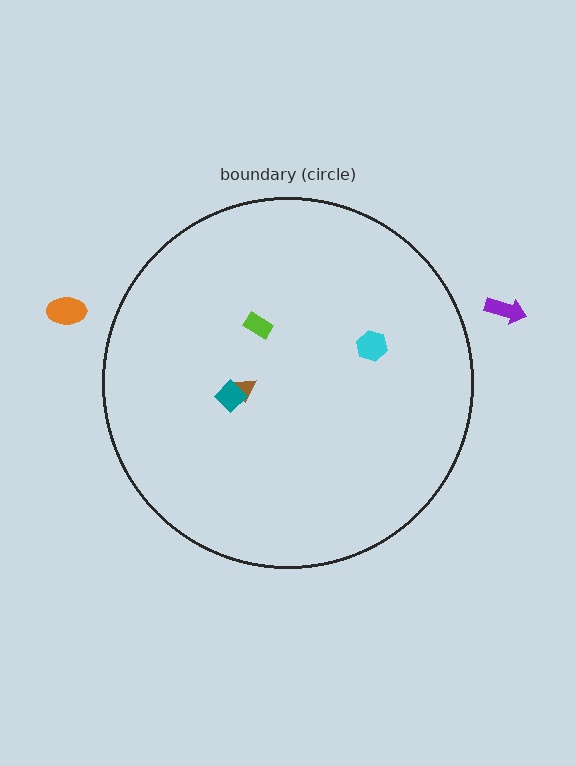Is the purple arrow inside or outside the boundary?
Outside.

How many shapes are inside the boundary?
4 inside, 2 outside.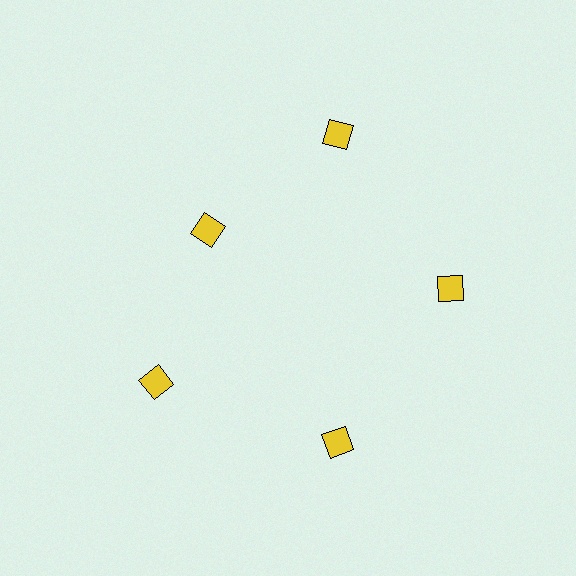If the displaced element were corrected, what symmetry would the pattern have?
It would have 5-fold rotational symmetry — the pattern would map onto itself every 72 degrees.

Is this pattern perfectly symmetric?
No. The 5 yellow diamonds are arranged in a ring, but one element near the 10 o'clock position is pulled inward toward the center, breaking the 5-fold rotational symmetry.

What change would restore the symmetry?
The symmetry would be restored by moving it outward, back onto the ring so that all 5 diamonds sit at equal angles and equal distance from the center.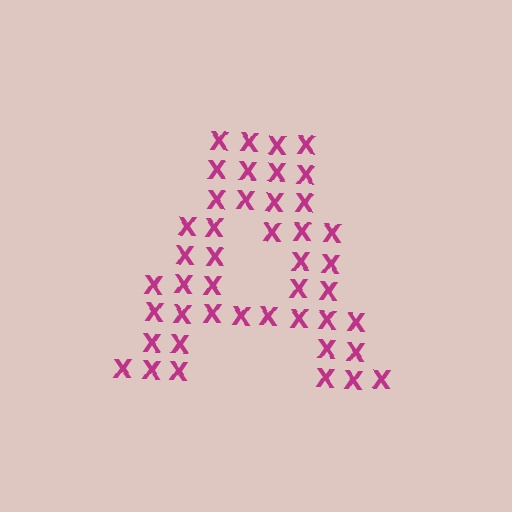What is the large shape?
The large shape is the letter A.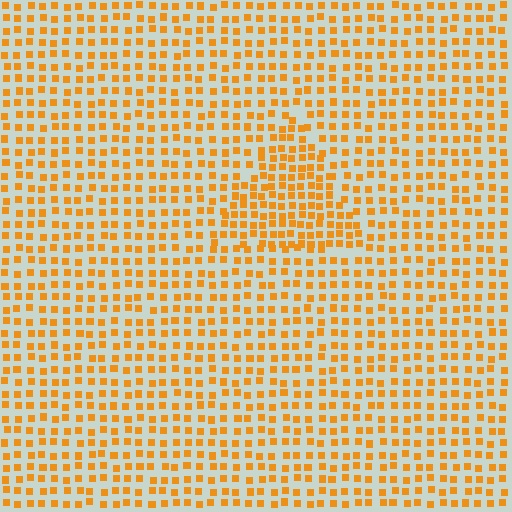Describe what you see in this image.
The image contains small orange elements arranged at two different densities. A triangle-shaped region is visible where the elements are more densely packed than the surrounding area.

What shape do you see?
I see a triangle.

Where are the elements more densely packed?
The elements are more densely packed inside the triangle boundary.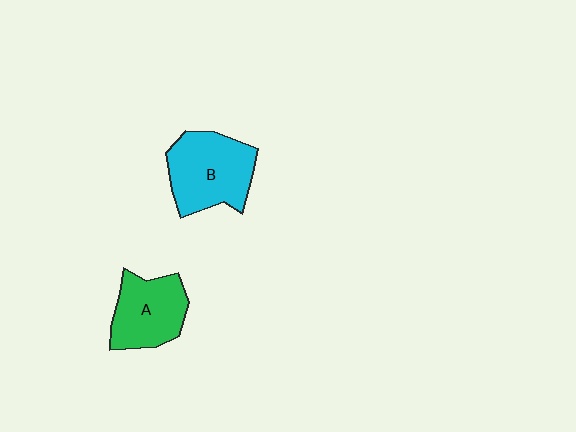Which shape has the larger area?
Shape B (cyan).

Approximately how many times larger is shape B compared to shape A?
Approximately 1.2 times.